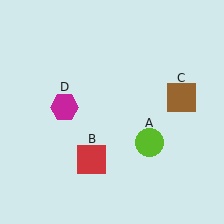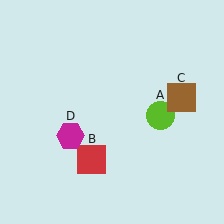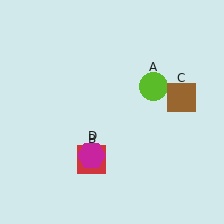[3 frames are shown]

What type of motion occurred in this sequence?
The lime circle (object A), magenta hexagon (object D) rotated counterclockwise around the center of the scene.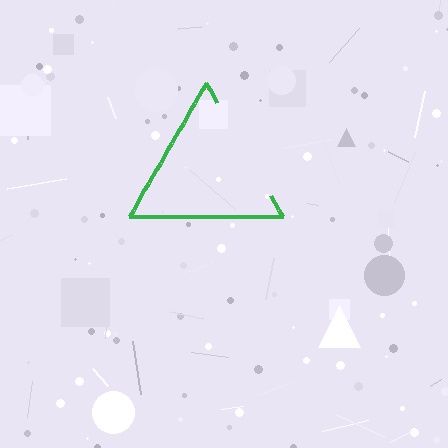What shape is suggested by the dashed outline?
The dashed outline suggests a triangle.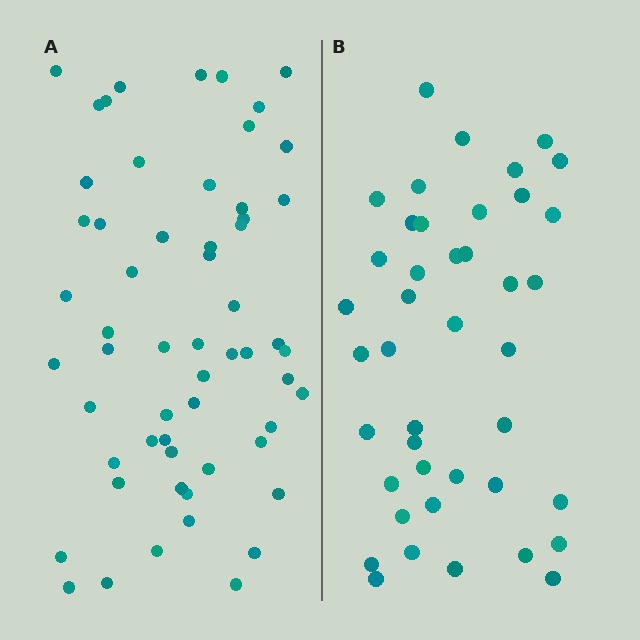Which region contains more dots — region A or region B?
Region A (the left region) has more dots.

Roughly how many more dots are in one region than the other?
Region A has approximately 15 more dots than region B.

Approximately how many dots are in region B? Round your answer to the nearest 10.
About 40 dots. (The exact count is 42, which rounds to 40.)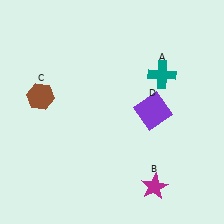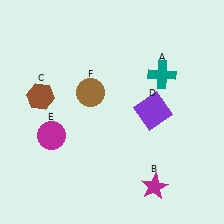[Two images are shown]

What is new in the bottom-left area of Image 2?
A magenta circle (E) was added in the bottom-left area of Image 2.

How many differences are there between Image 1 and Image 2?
There are 2 differences between the two images.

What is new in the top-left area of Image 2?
A brown circle (F) was added in the top-left area of Image 2.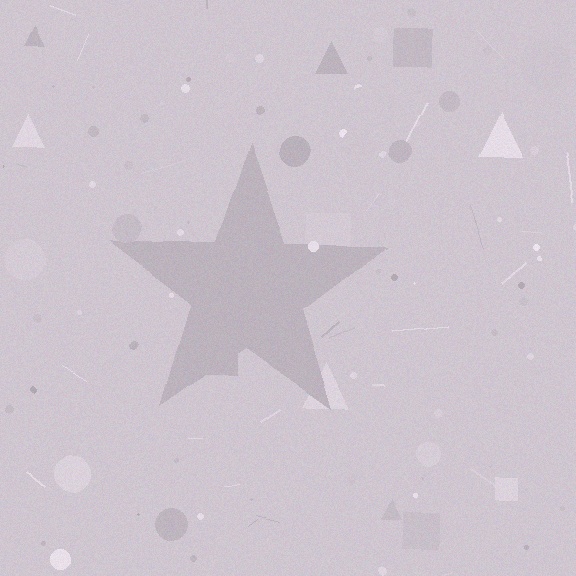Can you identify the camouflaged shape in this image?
The camouflaged shape is a star.